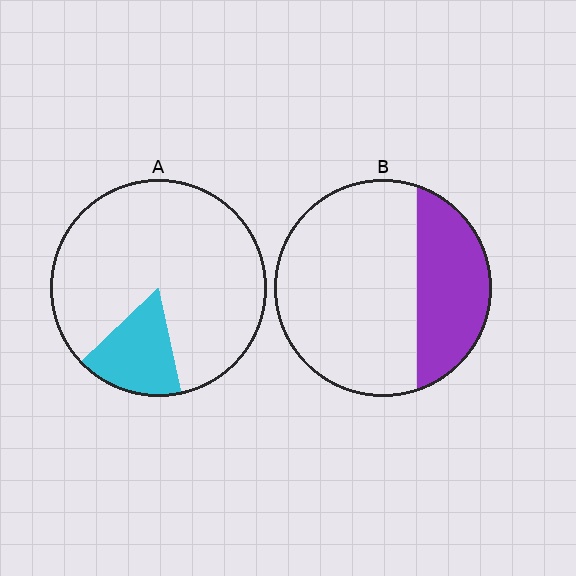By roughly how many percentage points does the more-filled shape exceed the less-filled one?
By roughly 15 percentage points (B over A).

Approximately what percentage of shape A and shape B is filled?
A is approximately 15% and B is approximately 30%.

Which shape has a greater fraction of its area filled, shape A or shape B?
Shape B.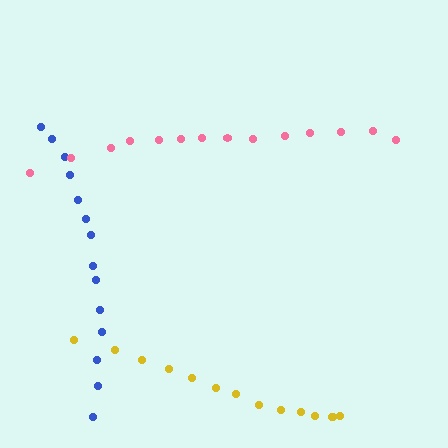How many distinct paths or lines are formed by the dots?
There are 3 distinct paths.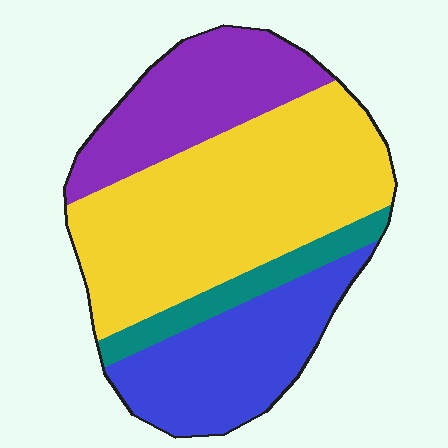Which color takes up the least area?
Teal, at roughly 10%.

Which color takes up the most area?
Yellow, at roughly 45%.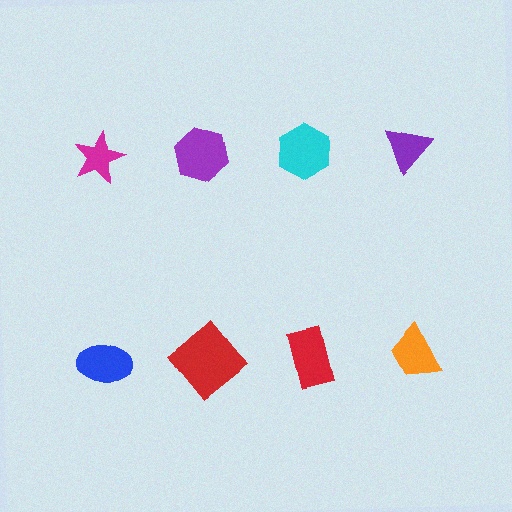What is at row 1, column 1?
A magenta star.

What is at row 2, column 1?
A blue ellipse.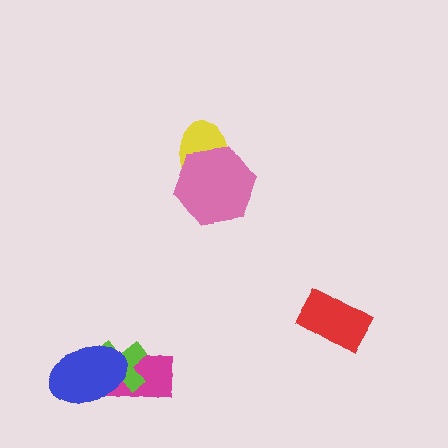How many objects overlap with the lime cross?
2 objects overlap with the lime cross.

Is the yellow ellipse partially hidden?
Yes, it is partially covered by another shape.